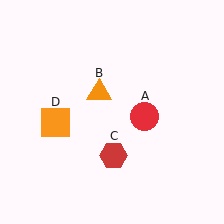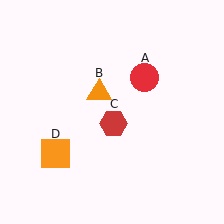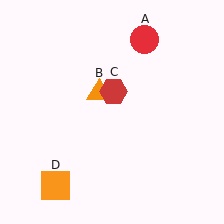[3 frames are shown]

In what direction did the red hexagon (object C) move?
The red hexagon (object C) moved up.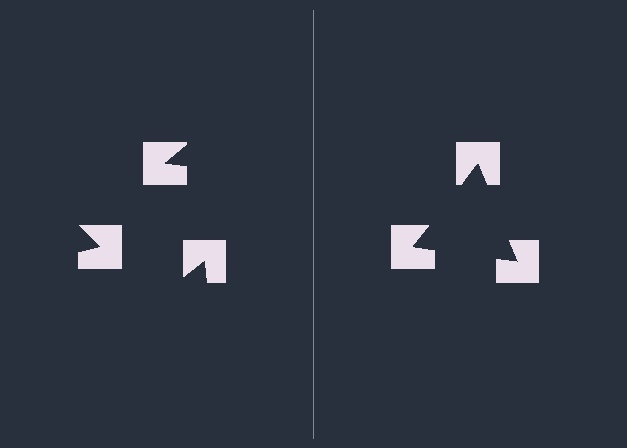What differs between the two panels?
The notched squares are positioned identically on both sides; only the wedge orientations differ. On the right they align to a triangle; on the left they are misaligned.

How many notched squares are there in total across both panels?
6 — 3 on each side.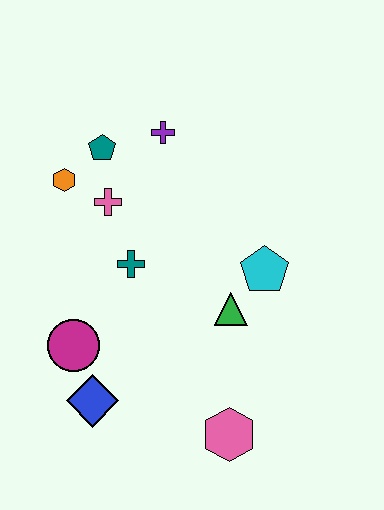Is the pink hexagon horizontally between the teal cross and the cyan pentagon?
Yes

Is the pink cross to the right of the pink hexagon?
No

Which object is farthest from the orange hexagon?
The pink hexagon is farthest from the orange hexagon.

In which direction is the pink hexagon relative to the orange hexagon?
The pink hexagon is below the orange hexagon.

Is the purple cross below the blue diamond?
No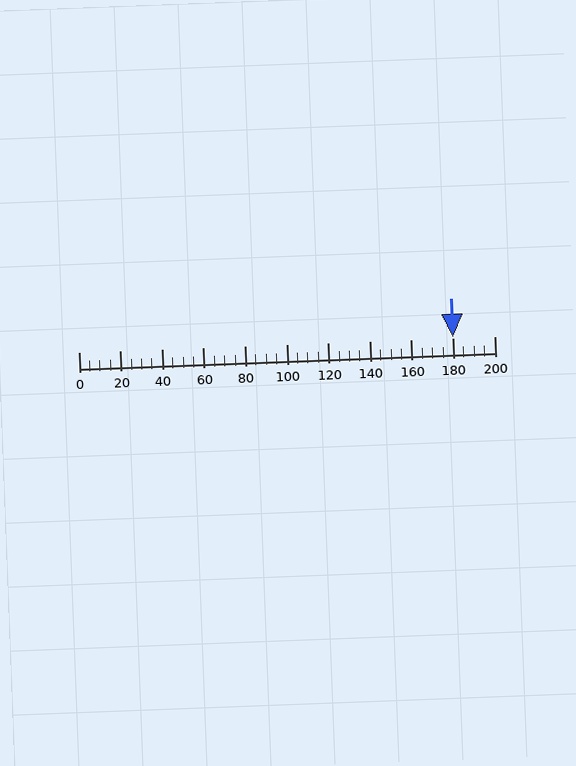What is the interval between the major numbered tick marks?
The major tick marks are spaced 20 units apart.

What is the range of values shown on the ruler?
The ruler shows values from 0 to 200.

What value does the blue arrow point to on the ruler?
The blue arrow points to approximately 180.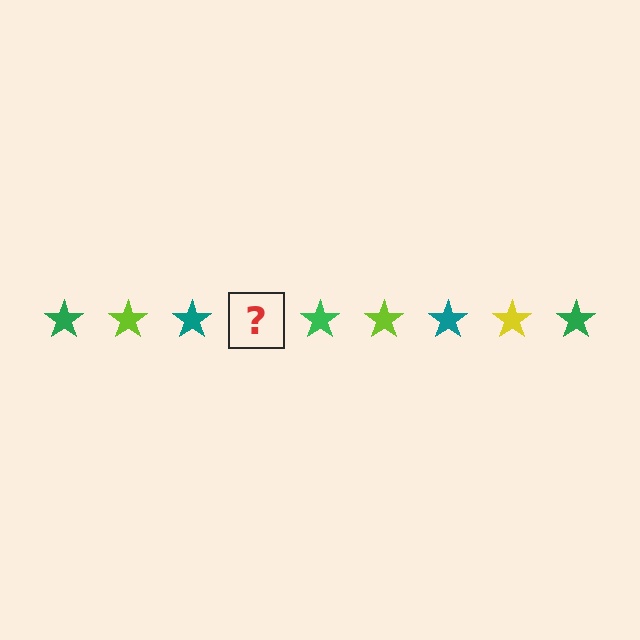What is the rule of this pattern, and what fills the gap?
The rule is that the pattern cycles through green, lime, teal, yellow stars. The gap should be filled with a yellow star.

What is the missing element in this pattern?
The missing element is a yellow star.